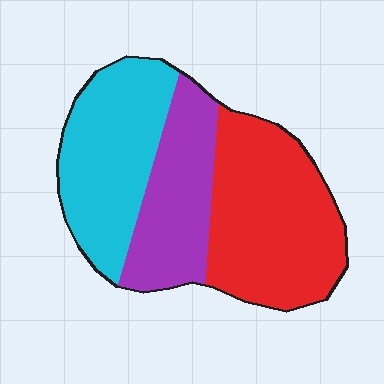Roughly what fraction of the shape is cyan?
Cyan covers around 35% of the shape.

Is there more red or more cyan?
Red.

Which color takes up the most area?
Red, at roughly 40%.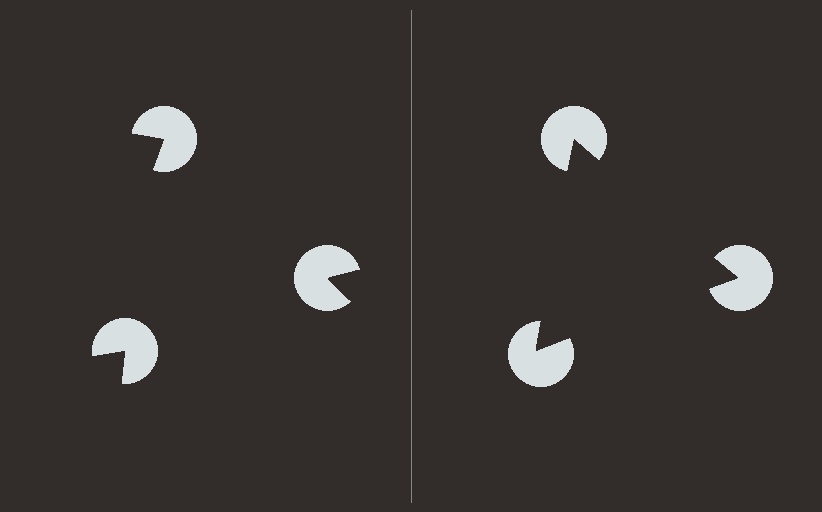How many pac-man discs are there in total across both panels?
6 — 3 on each side.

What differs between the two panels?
The pac-man discs are positioned identically on both sides; only the wedge orientations differ. On the right they align to a triangle; on the left they are misaligned.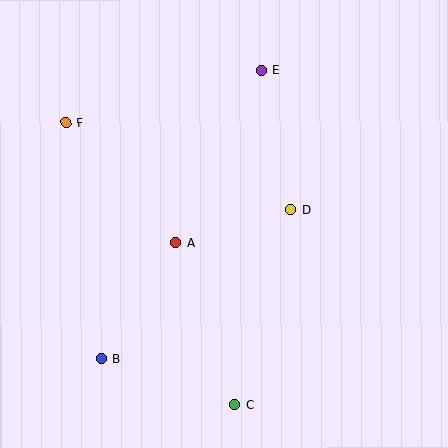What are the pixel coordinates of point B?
Point B is at (101, 358).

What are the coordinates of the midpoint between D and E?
The midpoint between D and E is at (276, 140).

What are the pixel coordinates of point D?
Point D is at (291, 210).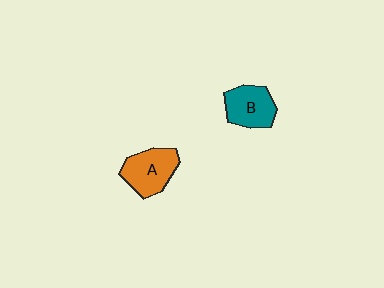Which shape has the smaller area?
Shape B (teal).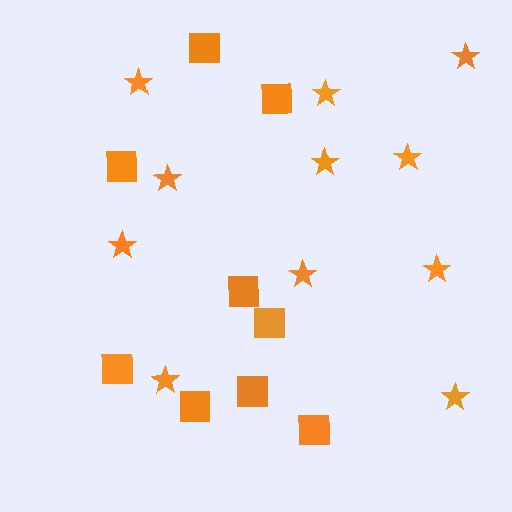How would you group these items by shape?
There are 2 groups: one group of squares (9) and one group of stars (11).